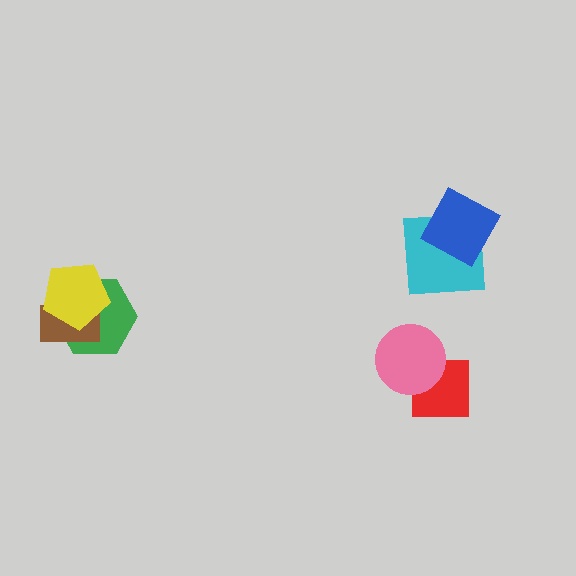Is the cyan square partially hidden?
Yes, it is partially covered by another shape.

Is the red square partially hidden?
Yes, it is partially covered by another shape.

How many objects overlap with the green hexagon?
2 objects overlap with the green hexagon.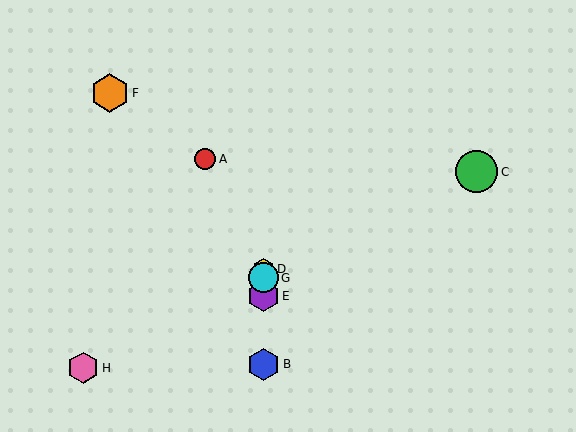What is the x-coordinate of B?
Object B is at x≈264.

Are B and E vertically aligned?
Yes, both are at x≈264.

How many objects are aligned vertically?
4 objects (B, D, E, G) are aligned vertically.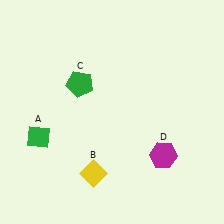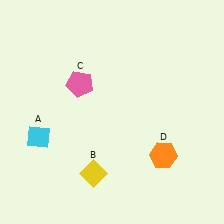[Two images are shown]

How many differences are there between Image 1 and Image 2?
There are 3 differences between the two images.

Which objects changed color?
A changed from green to cyan. C changed from green to pink. D changed from magenta to orange.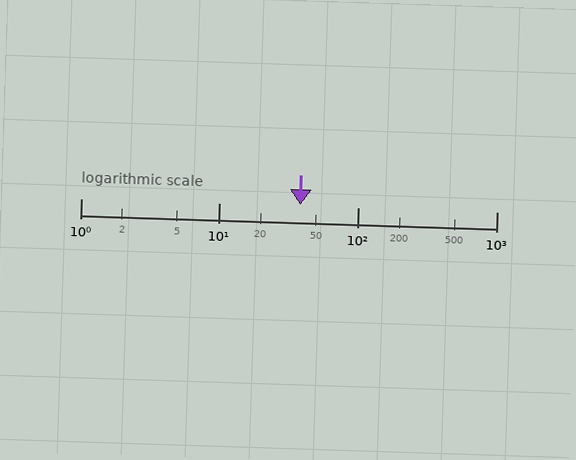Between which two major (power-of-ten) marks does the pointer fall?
The pointer is between 10 and 100.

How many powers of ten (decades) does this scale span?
The scale spans 3 decades, from 1 to 1000.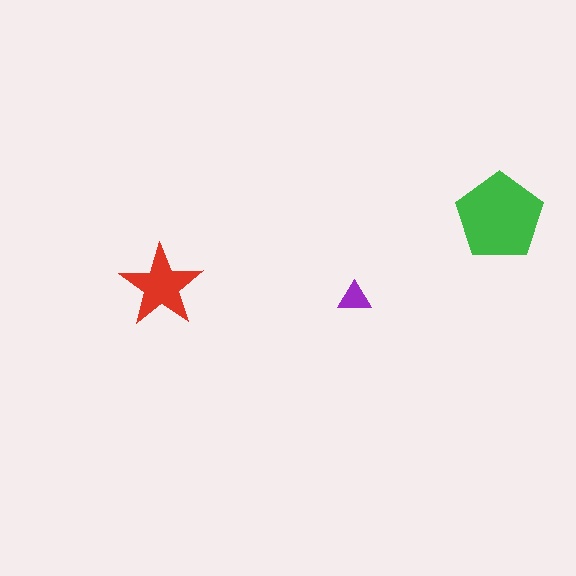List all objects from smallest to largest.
The purple triangle, the red star, the green pentagon.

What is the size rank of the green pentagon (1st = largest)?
1st.